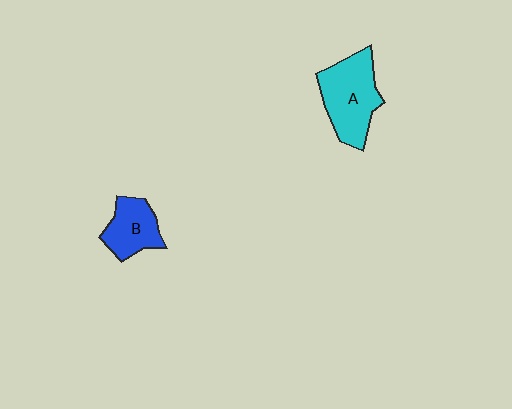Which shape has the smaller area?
Shape B (blue).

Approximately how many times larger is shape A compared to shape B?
Approximately 1.6 times.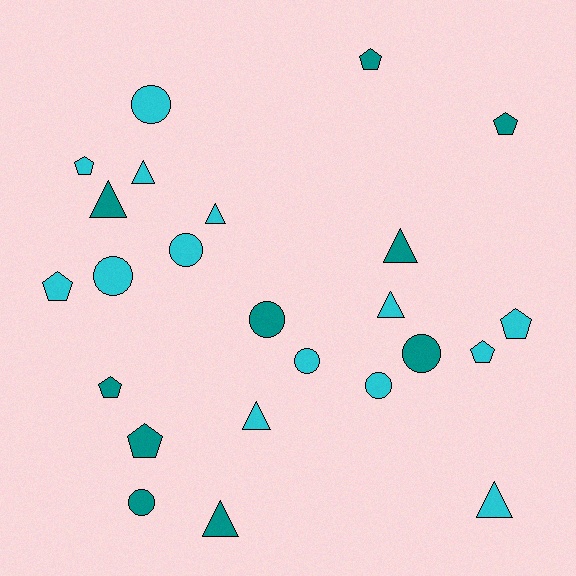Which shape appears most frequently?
Pentagon, with 8 objects.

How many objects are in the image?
There are 24 objects.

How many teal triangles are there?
There are 3 teal triangles.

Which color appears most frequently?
Cyan, with 14 objects.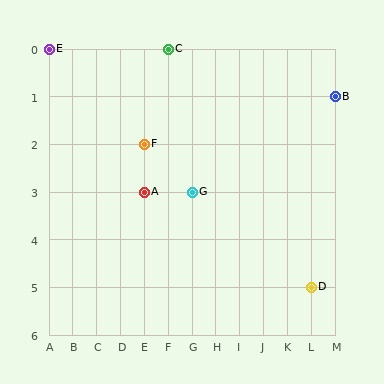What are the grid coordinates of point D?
Point D is at grid coordinates (L, 5).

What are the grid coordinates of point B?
Point B is at grid coordinates (M, 1).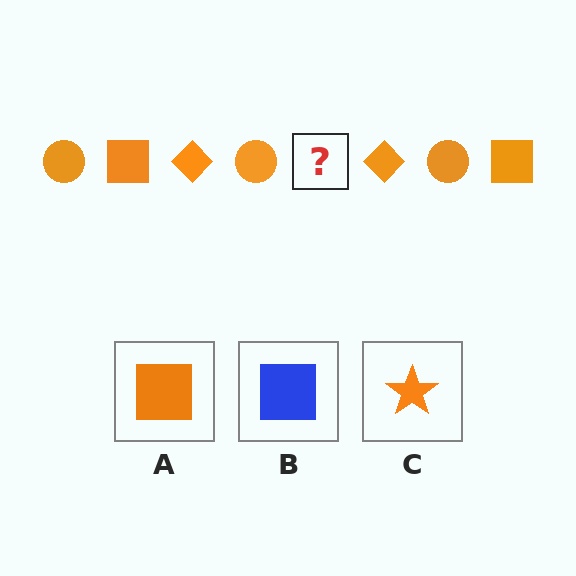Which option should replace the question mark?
Option A.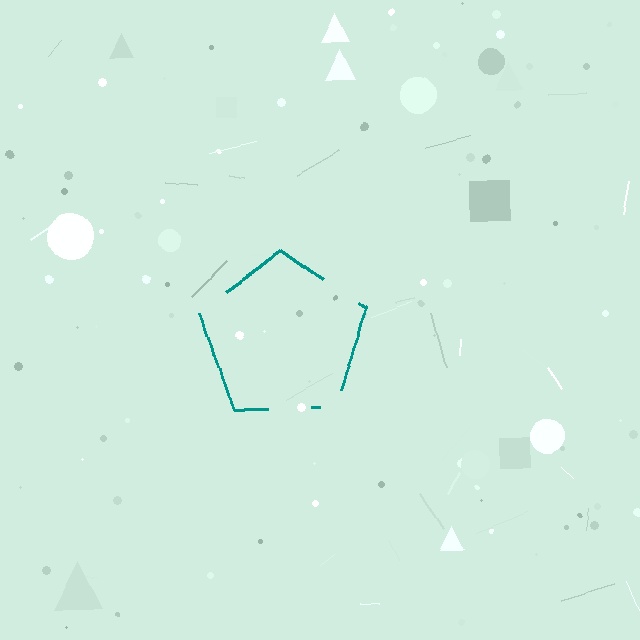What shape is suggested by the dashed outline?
The dashed outline suggests a pentagon.